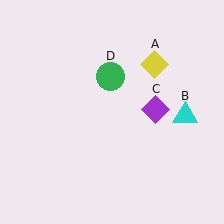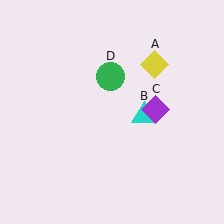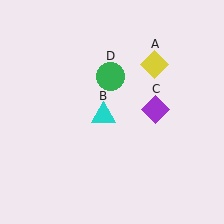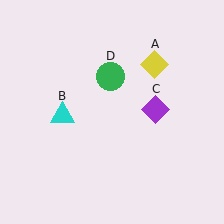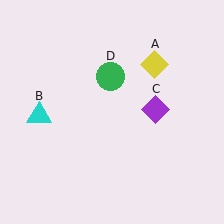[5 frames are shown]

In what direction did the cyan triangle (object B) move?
The cyan triangle (object B) moved left.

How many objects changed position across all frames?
1 object changed position: cyan triangle (object B).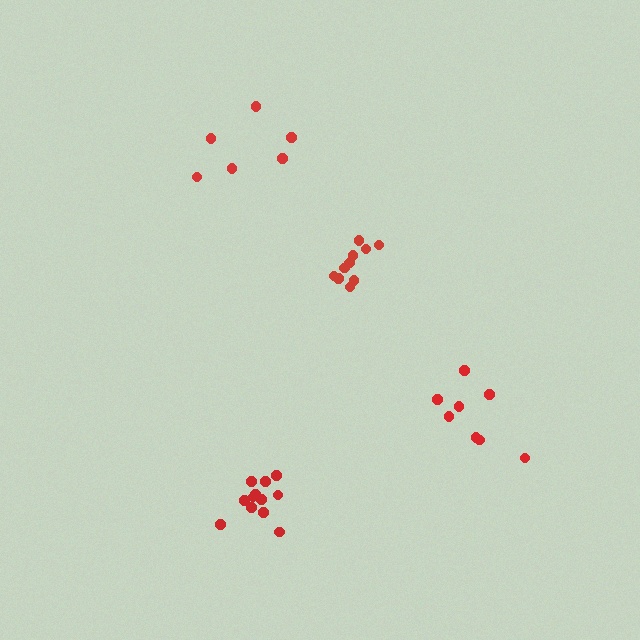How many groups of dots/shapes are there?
There are 4 groups.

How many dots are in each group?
Group 1: 6 dots, Group 2: 12 dots, Group 3: 10 dots, Group 4: 8 dots (36 total).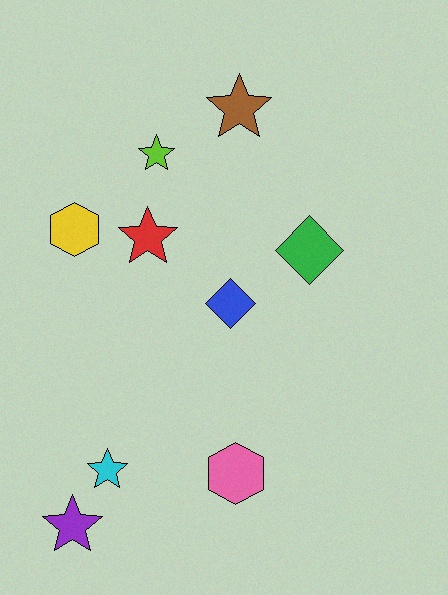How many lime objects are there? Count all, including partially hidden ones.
There is 1 lime object.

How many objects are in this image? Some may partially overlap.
There are 9 objects.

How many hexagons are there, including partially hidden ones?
There are 2 hexagons.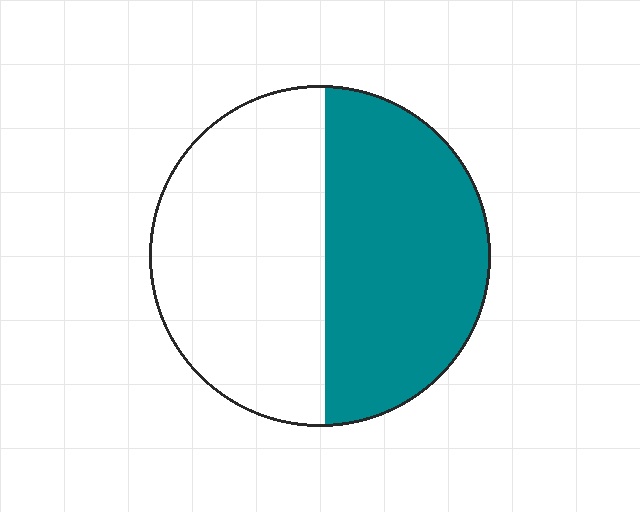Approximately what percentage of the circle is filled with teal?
Approximately 50%.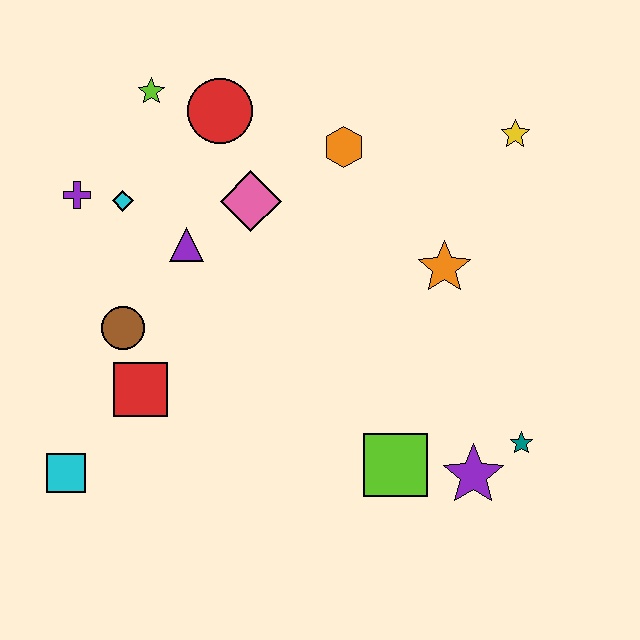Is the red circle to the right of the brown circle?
Yes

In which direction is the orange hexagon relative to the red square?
The orange hexagon is above the red square.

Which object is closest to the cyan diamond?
The purple cross is closest to the cyan diamond.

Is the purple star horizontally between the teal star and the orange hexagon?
Yes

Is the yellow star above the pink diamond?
Yes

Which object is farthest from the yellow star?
The cyan square is farthest from the yellow star.